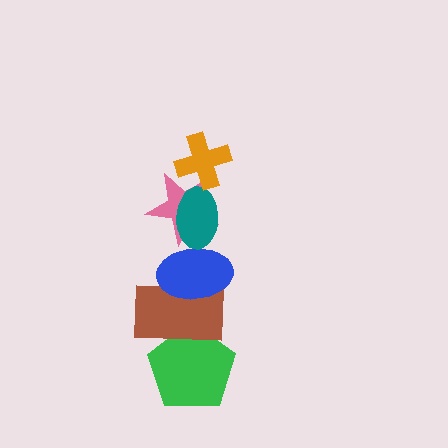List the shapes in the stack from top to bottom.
From top to bottom: the orange cross, the teal ellipse, the pink star, the blue ellipse, the brown rectangle, the green pentagon.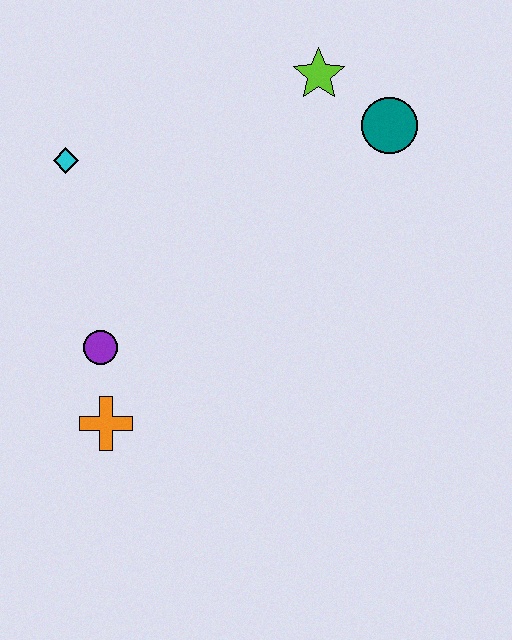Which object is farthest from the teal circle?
The orange cross is farthest from the teal circle.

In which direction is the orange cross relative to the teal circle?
The orange cross is below the teal circle.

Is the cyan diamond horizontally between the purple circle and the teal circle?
No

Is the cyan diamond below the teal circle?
Yes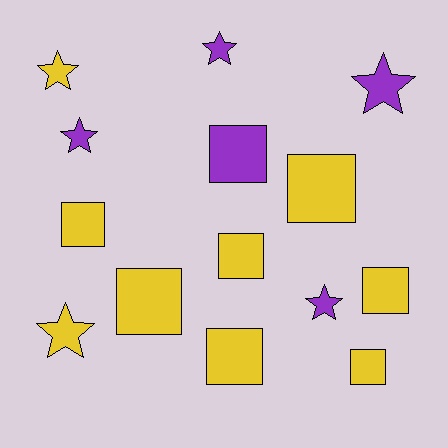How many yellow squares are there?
There are 7 yellow squares.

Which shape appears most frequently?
Square, with 8 objects.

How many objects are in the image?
There are 14 objects.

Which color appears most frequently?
Yellow, with 9 objects.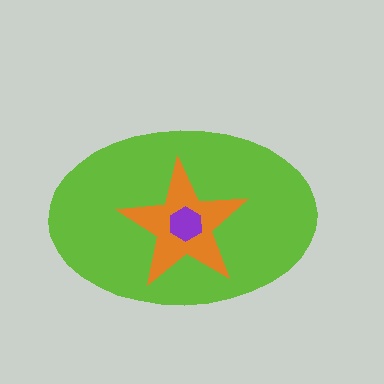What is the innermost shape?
The purple hexagon.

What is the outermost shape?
The lime ellipse.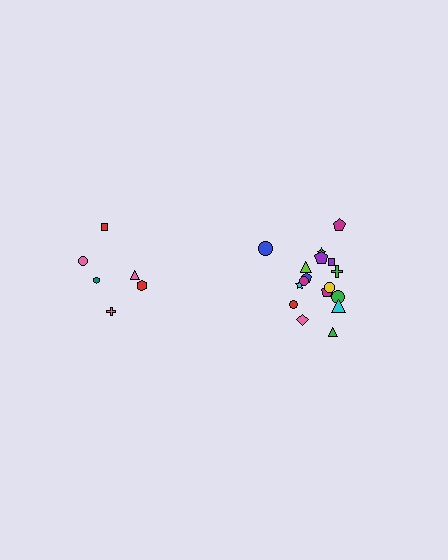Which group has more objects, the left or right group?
The right group.